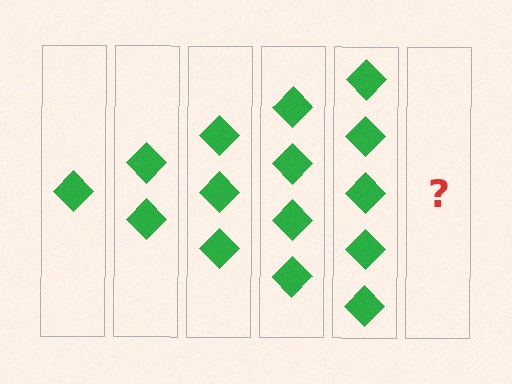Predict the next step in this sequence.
The next step is 6 diamonds.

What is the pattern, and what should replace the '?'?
The pattern is that each step adds one more diamond. The '?' should be 6 diamonds.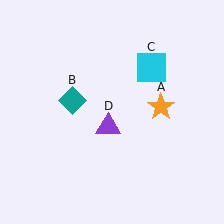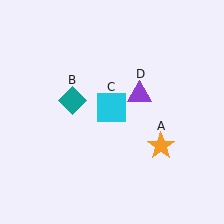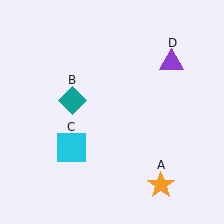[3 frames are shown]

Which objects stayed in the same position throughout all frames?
Teal diamond (object B) remained stationary.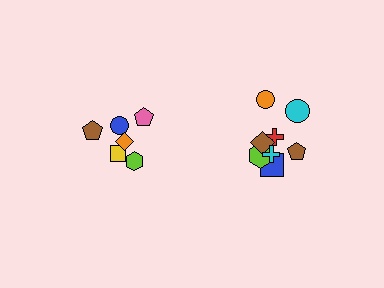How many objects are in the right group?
There are 8 objects.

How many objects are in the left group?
There are 6 objects.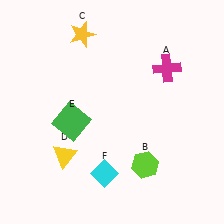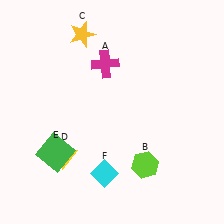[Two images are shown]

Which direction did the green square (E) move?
The green square (E) moved down.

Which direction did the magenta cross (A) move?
The magenta cross (A) moved left.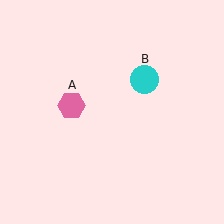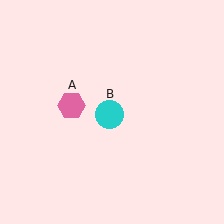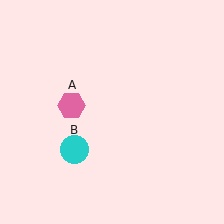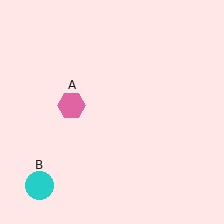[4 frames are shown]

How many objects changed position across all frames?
1 object changed position: cyan circle (object B).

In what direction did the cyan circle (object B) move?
The cyan circle (object B) moved down and to the left.